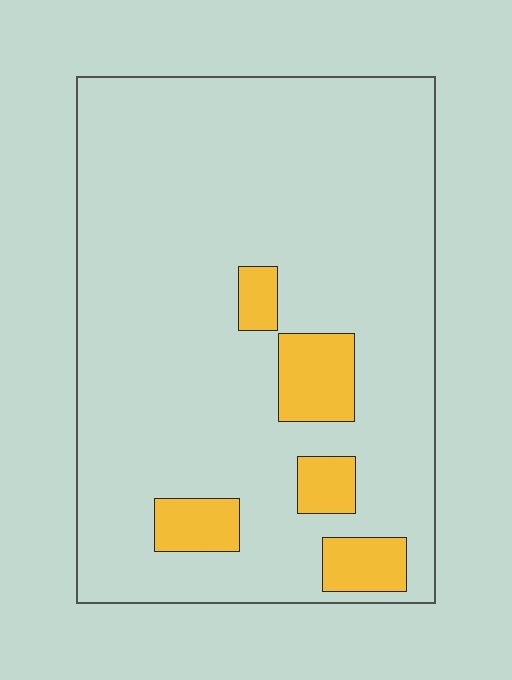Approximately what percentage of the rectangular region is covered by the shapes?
Approximately 10%.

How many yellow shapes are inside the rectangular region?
5.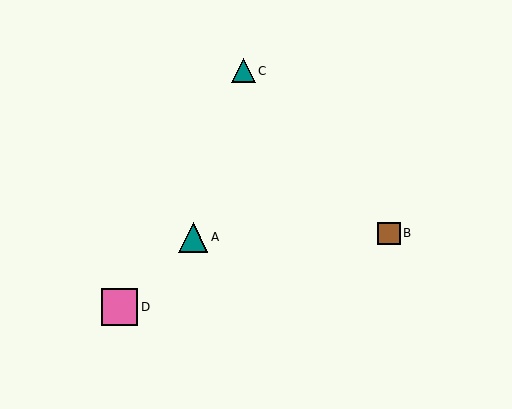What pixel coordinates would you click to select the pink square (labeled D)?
Click at (120, 307) to select the pink square D.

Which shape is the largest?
The pink square (labeled D) is the largest.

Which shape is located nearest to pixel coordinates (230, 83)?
The teal triangle (labeled C) at (243, 71) is nearest to that location.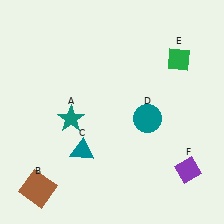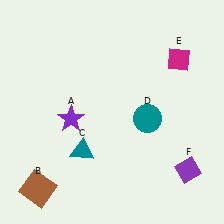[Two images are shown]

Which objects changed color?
A changed from teal to purple. E changed from green to magenta.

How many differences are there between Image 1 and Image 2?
There are 2 differences between the two images.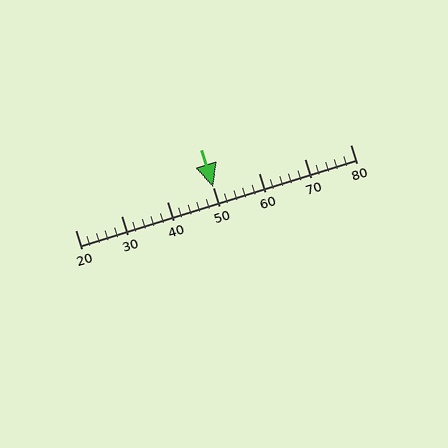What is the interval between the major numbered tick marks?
The major tick marks are spaced 10 units apart.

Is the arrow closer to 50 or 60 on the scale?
The arrow is closer to 50.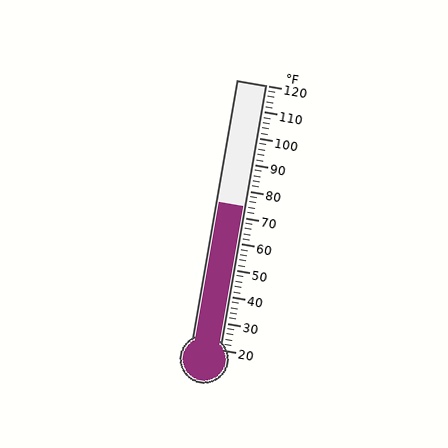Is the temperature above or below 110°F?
The temperature is below 110°F.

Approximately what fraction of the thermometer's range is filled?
The thermometer is filled to approximately 55% of its range.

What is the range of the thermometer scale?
The thermometer scale ranges from 20°F to 120°F.